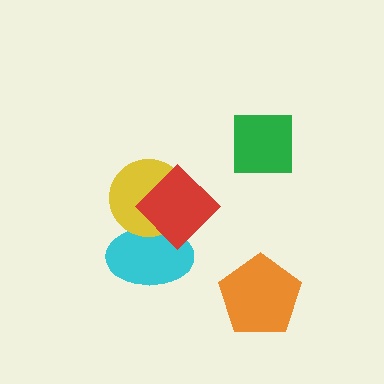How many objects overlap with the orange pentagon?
0 objects overlap with the orange pentagon.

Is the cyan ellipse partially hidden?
Yes, it is partially covered by another shape.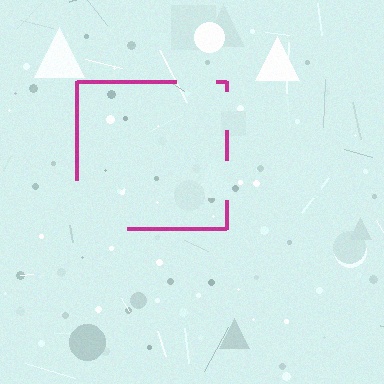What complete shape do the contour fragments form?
The contour fragments form a square.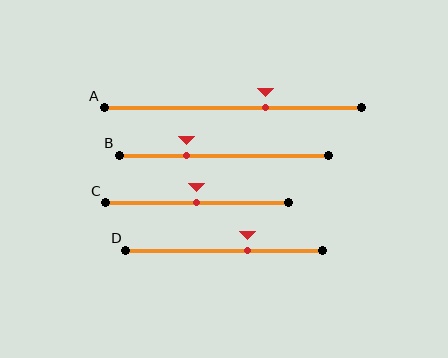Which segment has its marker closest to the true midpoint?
Segment C has its marker closest to the true midpoint.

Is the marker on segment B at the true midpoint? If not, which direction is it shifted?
No, the marker on segment B is shifted to the left by about 18% of the segment length.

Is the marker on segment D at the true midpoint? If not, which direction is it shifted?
No, the marker on segment D is shifted to the right by about 12% of the segment length.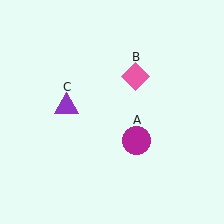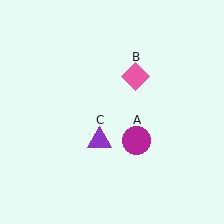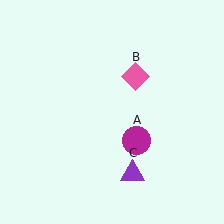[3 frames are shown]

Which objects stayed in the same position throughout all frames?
Magenta circle (object A) and pink diamond (object B) remained stationary.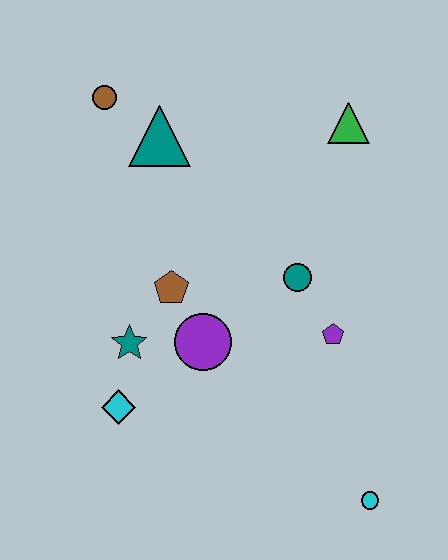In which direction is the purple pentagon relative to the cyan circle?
The purple pentagon is above the cyan circle.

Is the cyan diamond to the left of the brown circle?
No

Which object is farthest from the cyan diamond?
The green triangle is farthest from the cyan diamond.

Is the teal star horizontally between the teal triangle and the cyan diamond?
Yes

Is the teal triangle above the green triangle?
No